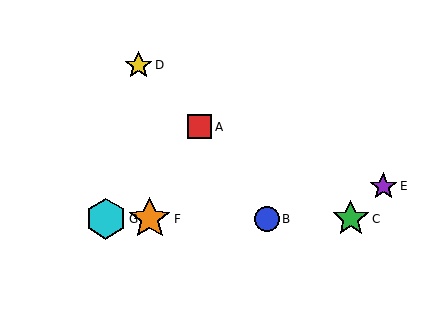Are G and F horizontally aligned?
Yes, both are at y≈219.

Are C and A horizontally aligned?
No, C is at y≈219 and A is at y≈127.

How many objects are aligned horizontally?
4 objects (B, C, F, G) are aligned horizontally.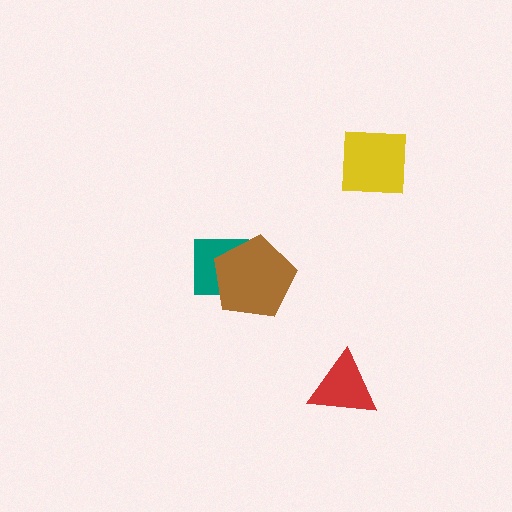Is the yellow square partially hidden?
No, no other shape covers it.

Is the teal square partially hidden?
Yes, it is partially covered by another shape.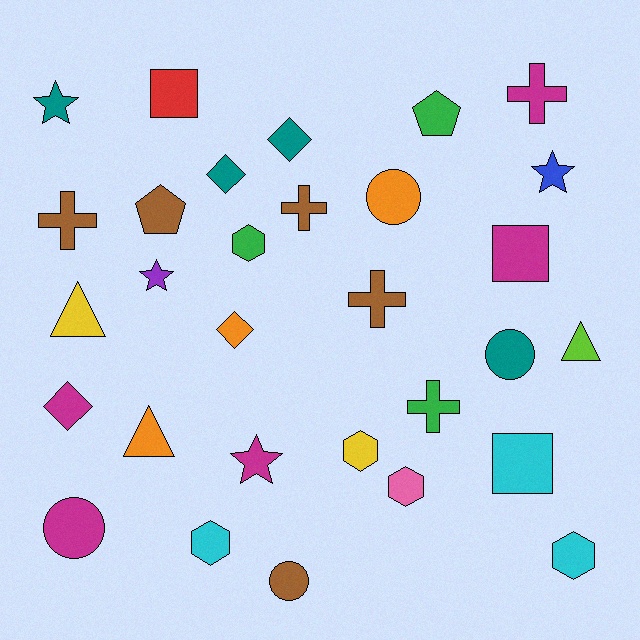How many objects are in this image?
There are 30 objects.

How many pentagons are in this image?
There are 2 pentagons.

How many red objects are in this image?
There is 1 red object.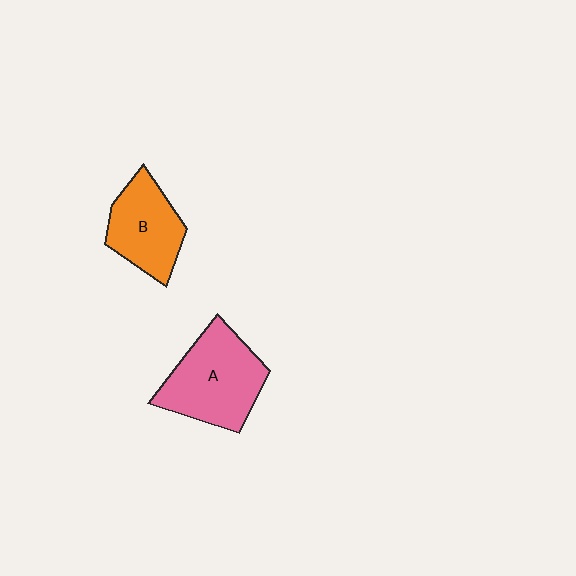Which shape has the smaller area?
Shape B (orange).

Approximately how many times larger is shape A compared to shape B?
Approximately 1.3 times.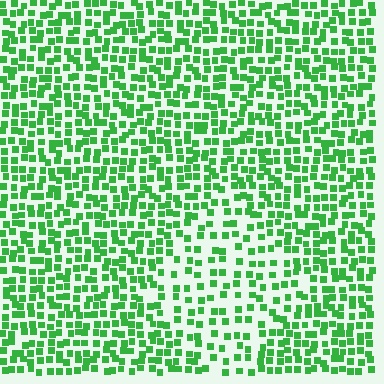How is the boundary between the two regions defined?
The boundary is defined by a change in element density (approximately 1.8x ratio). All elements are the same color, size, and shape.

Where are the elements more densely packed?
The elements are more densely packed outside the diamond boundary.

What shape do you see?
I see a diamond.